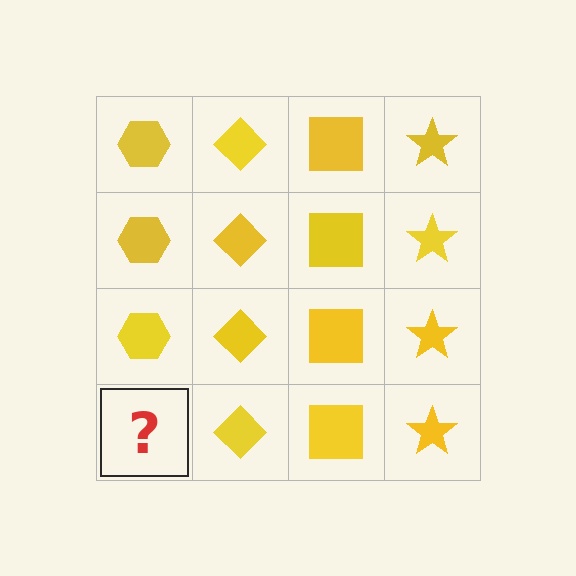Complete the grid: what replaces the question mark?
The question mark should be replaced with a yellow hexagon.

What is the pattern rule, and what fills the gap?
The rule is that each column has a consistent shape. The gap should be filled with a yellow hexagon.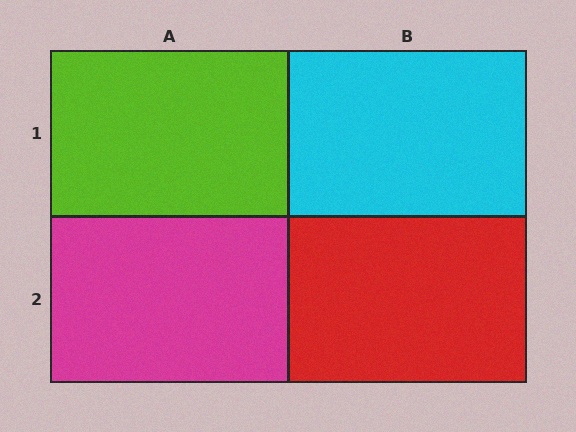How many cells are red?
1 cell is red.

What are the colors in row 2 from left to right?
Magenta, red.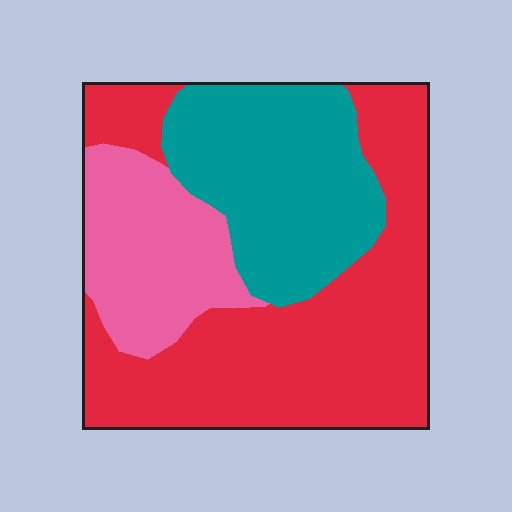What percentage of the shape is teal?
Teal covers 29% of the shape.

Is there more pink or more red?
Red.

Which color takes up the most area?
Red, at roughly 50%.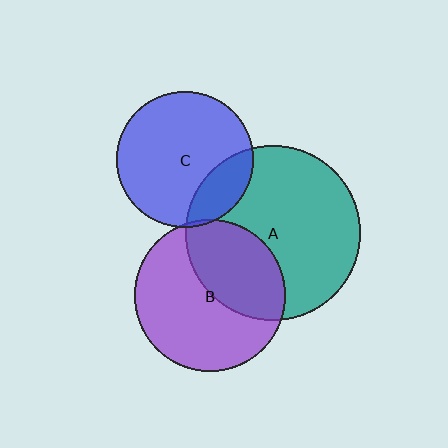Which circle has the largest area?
Circle A (teal).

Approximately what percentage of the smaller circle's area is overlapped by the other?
Approximately 20%.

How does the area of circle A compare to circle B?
Approximately 1.3 times.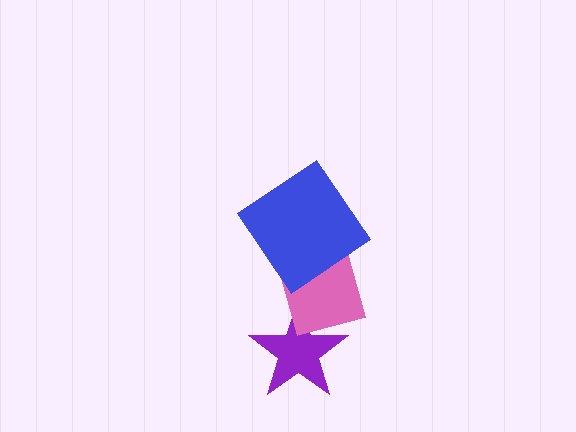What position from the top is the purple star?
The purple star is 3rd from the top.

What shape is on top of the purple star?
The pink diamond is on top of the purple star.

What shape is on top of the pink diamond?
The blue diamond is on top of the pink diamond.